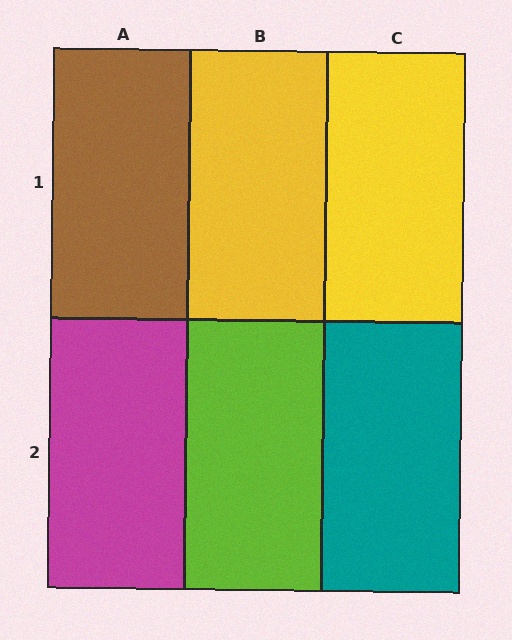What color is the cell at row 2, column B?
Lime.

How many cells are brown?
1 cell is brown.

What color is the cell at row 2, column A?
Magenta.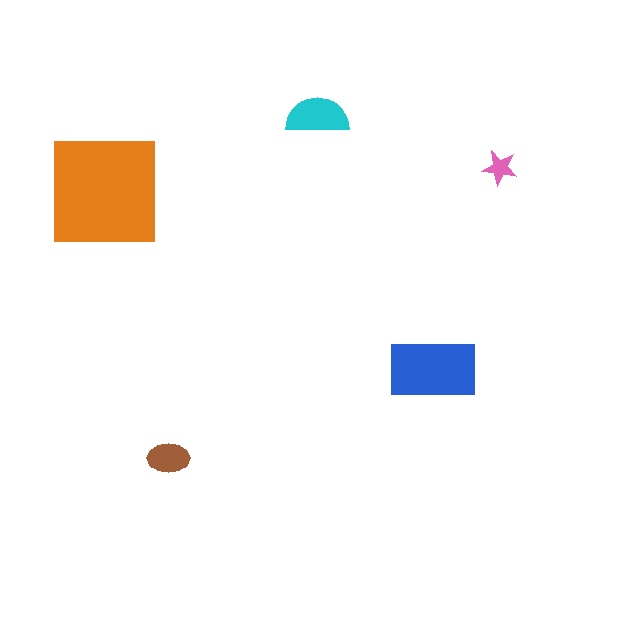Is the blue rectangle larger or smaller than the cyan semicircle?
Larger.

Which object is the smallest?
The pink star.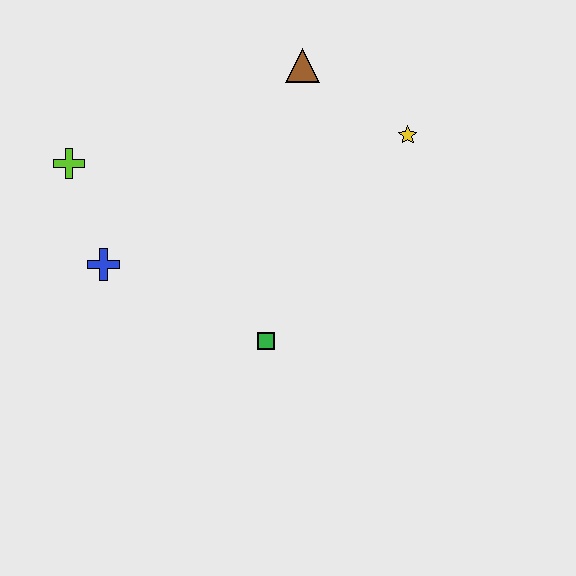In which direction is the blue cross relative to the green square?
The blue cross is to the left of the green square.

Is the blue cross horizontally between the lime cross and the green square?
Yes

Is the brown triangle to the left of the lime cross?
No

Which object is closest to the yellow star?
The brown triangle is closest to the yellow star.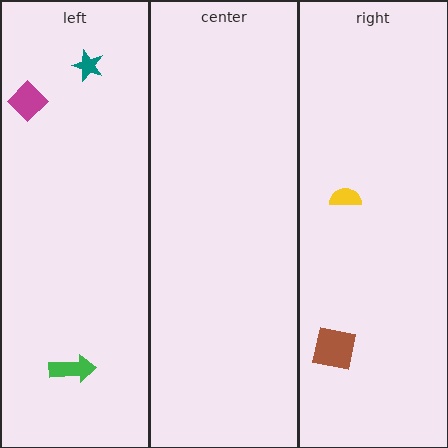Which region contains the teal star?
The left region.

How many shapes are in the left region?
3.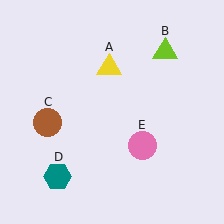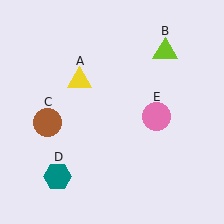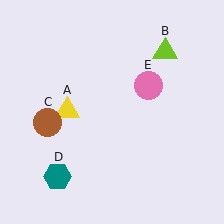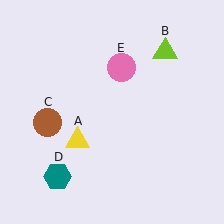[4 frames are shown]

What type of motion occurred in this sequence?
The yellow triangle (object A), pink circle (object E) rotated counterclockwise around the center of the scene.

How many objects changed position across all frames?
2 objects changed position: yellow triangle (object A), pink circle (object E).